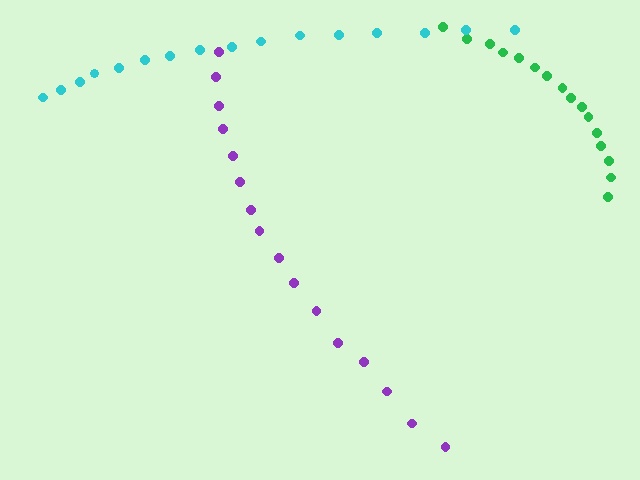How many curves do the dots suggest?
There are 3 distinct paths.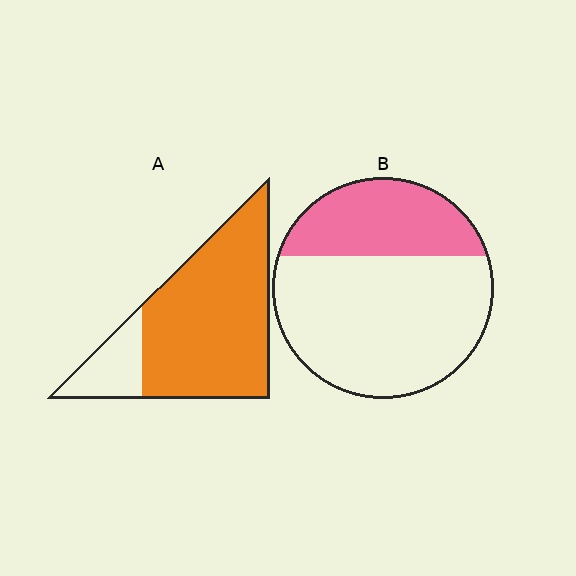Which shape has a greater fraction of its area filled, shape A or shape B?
Shape A.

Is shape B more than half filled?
No.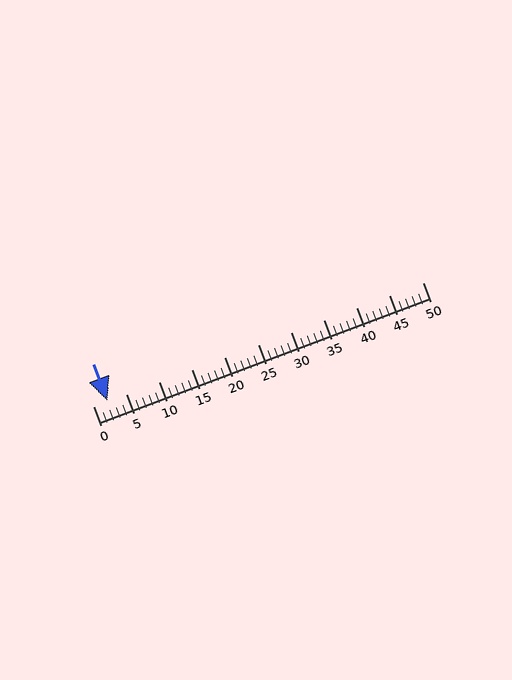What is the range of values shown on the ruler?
The ruler shows values from 0 to 50.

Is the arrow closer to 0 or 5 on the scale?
The arrow is closer to 0.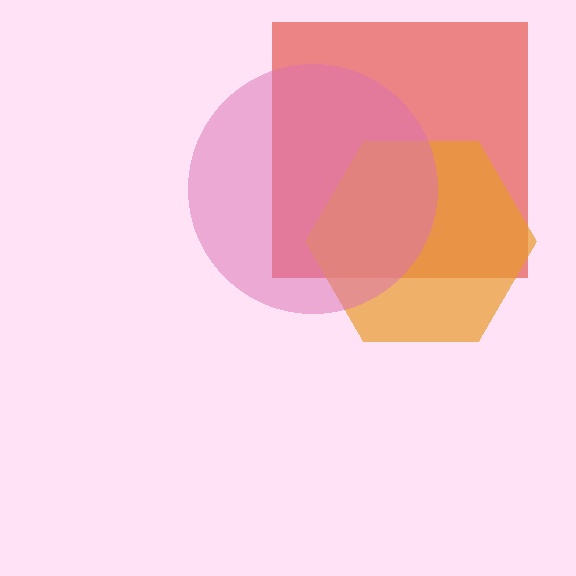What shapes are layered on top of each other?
The layered shapes are: a red square, an orange hexagon, a pink circle.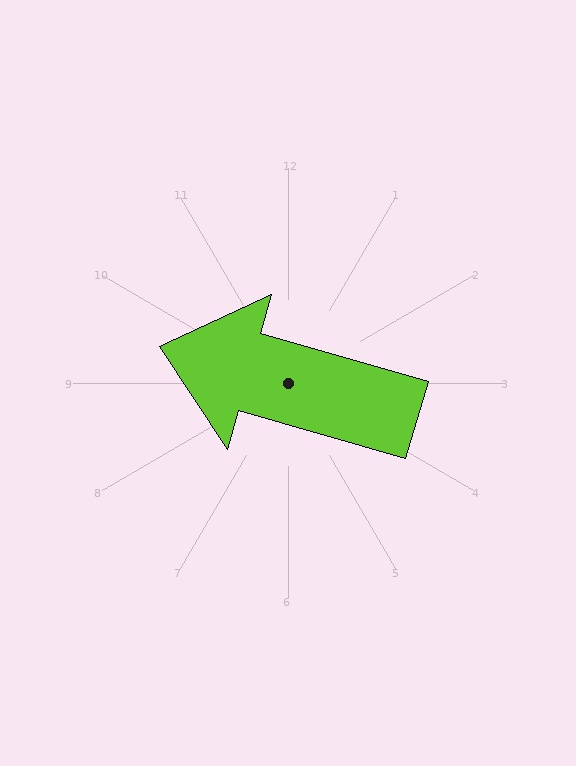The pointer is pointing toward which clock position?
Roughly 10 o'clock.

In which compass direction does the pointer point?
West.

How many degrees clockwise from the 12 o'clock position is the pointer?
Approximately 286 degrees.